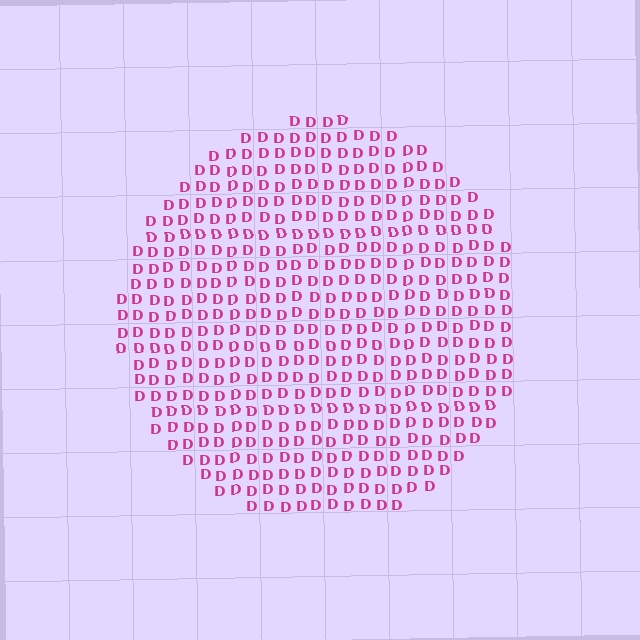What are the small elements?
The small elements are letter D's.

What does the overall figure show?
The overall figure shows a circle.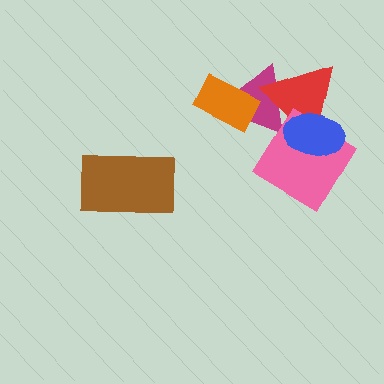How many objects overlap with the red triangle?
3 objects overlap with the red triangle.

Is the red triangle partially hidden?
Yes, it is partially covered by another shape.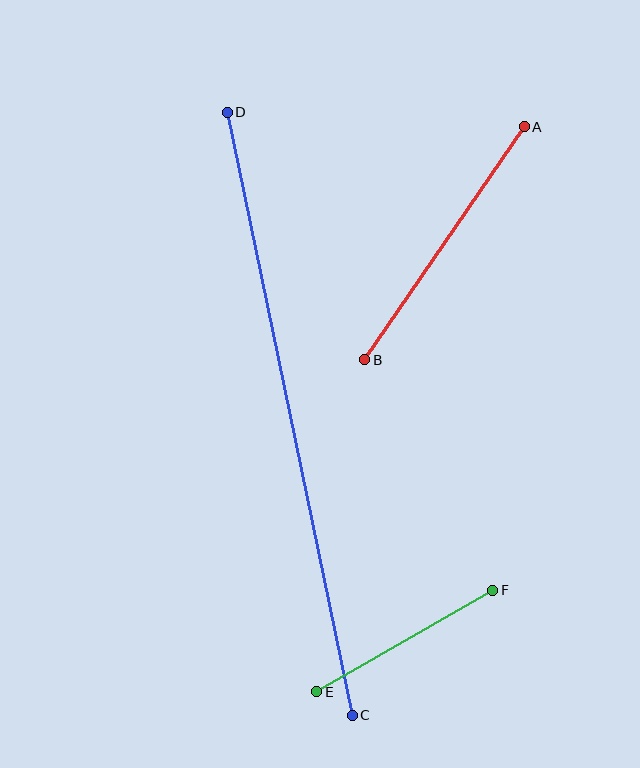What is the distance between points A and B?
The distance is approximately 282 pixels.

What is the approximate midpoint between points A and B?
The midpoint is at approximately (444, 243) pixels.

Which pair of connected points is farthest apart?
Points C and D are farthest apart.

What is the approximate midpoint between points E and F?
The midpoint is at approximately (405, 641) pixels.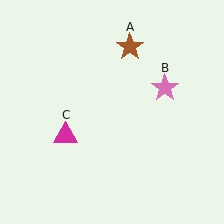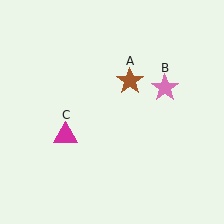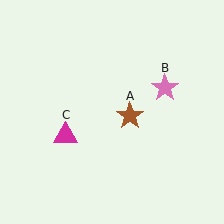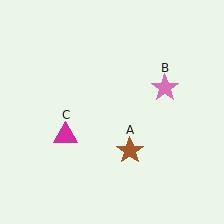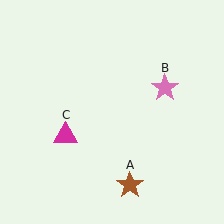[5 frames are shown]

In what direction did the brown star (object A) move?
The brown star (object A) moved down.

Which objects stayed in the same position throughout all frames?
Pink star (object B) and magenta triangle (object C) remained stationary.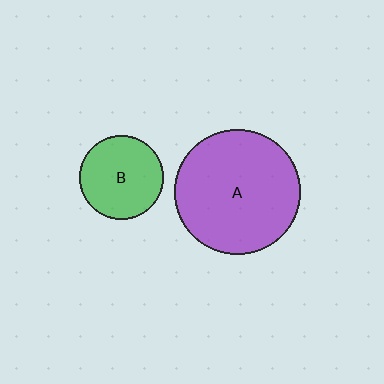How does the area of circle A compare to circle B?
Approximately 2.2 times.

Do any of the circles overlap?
No, none of the circles overlap.